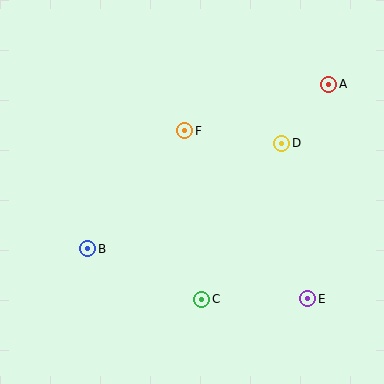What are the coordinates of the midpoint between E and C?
The midpoint between E and C is at (255, 299).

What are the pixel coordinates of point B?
Point B is at (88, 249).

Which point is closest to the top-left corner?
Point F is closest to the top-left corner.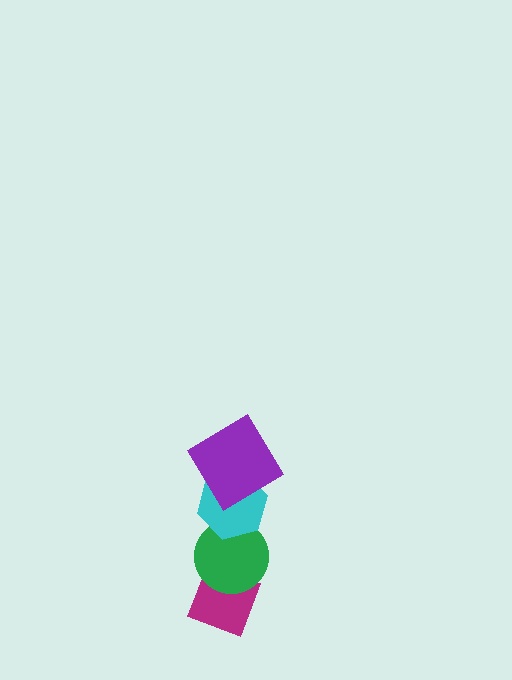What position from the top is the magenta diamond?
The magenta diamond is 4th from the top.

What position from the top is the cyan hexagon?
The cyan hexagon is 2nd from the top.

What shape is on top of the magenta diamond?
The green circle is on top of the magenta diamond.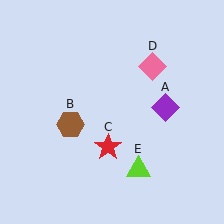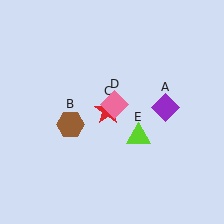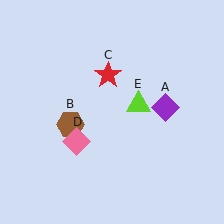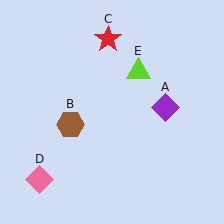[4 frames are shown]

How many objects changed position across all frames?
3 objects changed position: red star (object C), pink diamond (object D), lime triangle (object E).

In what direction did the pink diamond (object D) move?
The pink diamond (object D) moved down and to the left.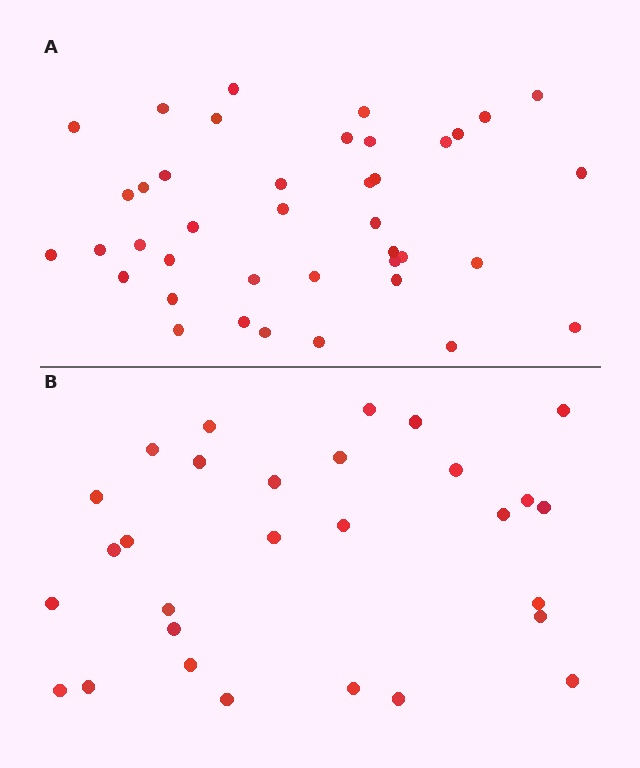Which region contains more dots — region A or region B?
Region A (the top region) has more dots.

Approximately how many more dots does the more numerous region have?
Region A has roughly 12 or so more dots than region B.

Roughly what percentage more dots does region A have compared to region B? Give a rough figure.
About 40% more.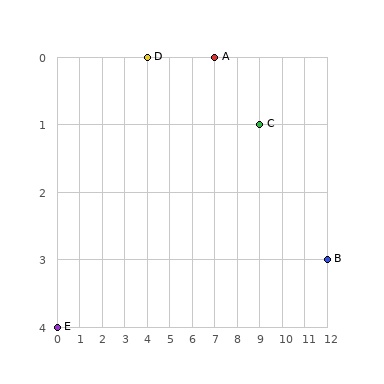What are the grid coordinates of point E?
Point E is at grid coordinates (0, 4).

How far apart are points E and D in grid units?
Points E and D are 4 columns and 4 rows apart (about 5.7 grid units diagonally).